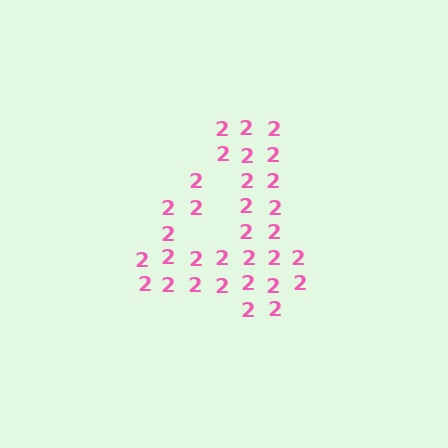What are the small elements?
The small elements are digit 2's.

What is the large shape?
The large shape is the digit 4.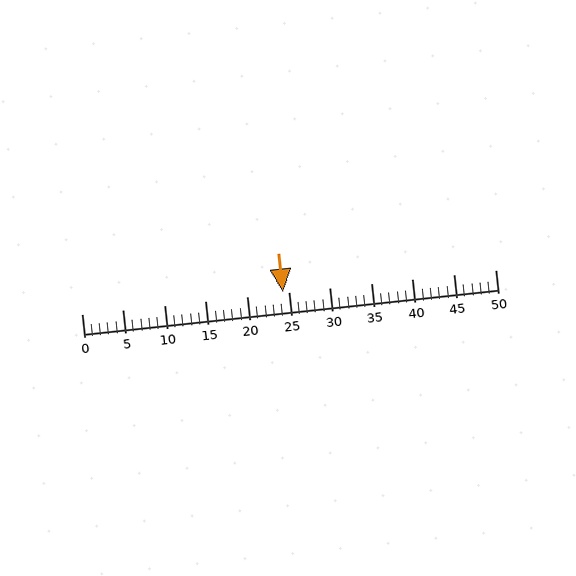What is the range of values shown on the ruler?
The ruler shows values from 0 to 50.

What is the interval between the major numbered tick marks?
The major tick marks are spaced 5 units apart.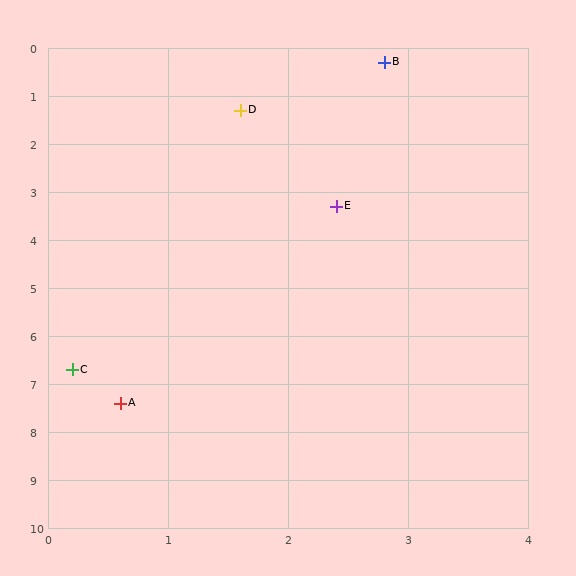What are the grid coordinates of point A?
Point A is at approximately (0.6, 7.4).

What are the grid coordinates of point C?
Point C is at approximately (0.2, 6.7).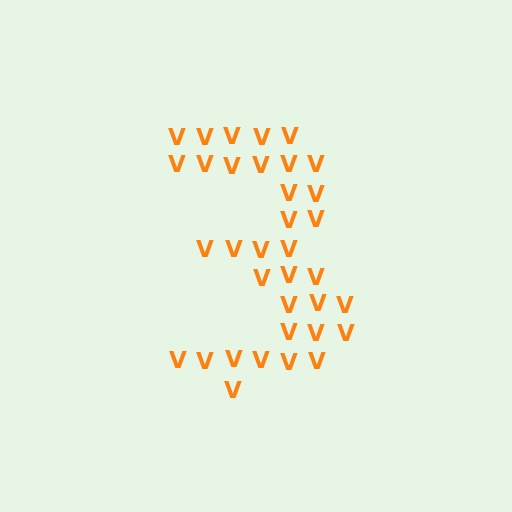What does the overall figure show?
The overall figure shows the digit 3.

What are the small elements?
The small elements are letter V's.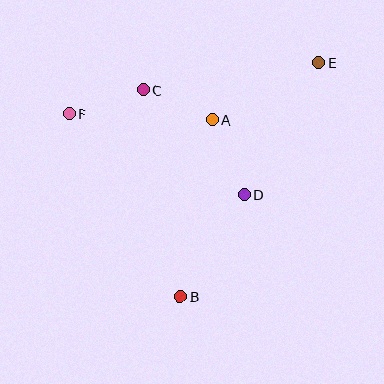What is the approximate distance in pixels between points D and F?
The distance between D and F is approximately 193 pixels.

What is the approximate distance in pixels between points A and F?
The distance between A and F is approximately 143 pixels.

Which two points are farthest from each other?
Points B and E are farthest from each other.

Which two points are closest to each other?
Points A and C are closest to each other.